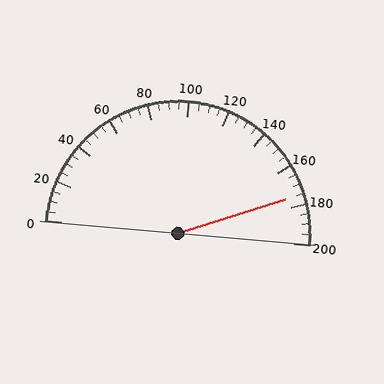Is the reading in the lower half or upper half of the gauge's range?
The reading is in the upper half of the range (0 to 200).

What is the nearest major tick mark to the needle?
The nearest major tick mark is 180.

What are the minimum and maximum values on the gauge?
The gauge ranges from 0 to 200.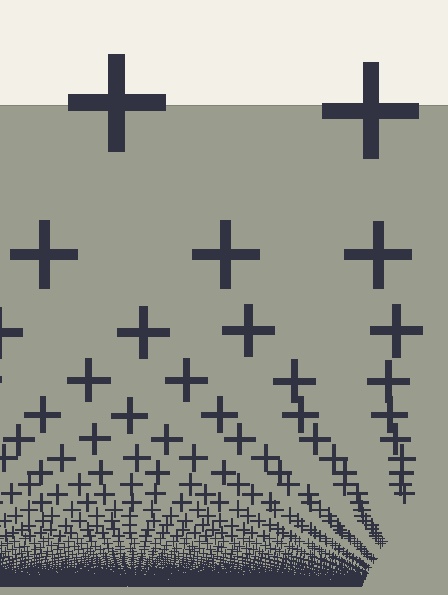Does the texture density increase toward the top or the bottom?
Density increases toward the bottom.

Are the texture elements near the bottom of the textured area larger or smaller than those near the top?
Smaller. The gradient is inverted — elements near the bottom are smaller and denser.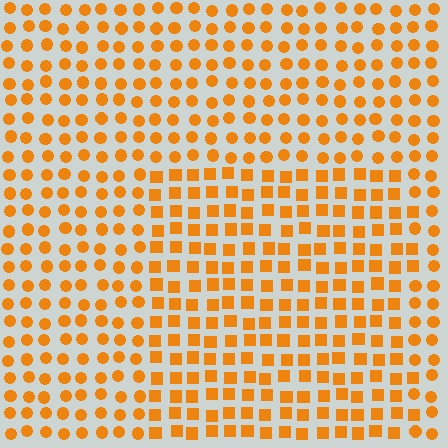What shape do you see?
I see a rectangle.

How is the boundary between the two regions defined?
The boundary is defined by a change in element shape: squares inside vs. circles outside. All elements share the same color and spacing.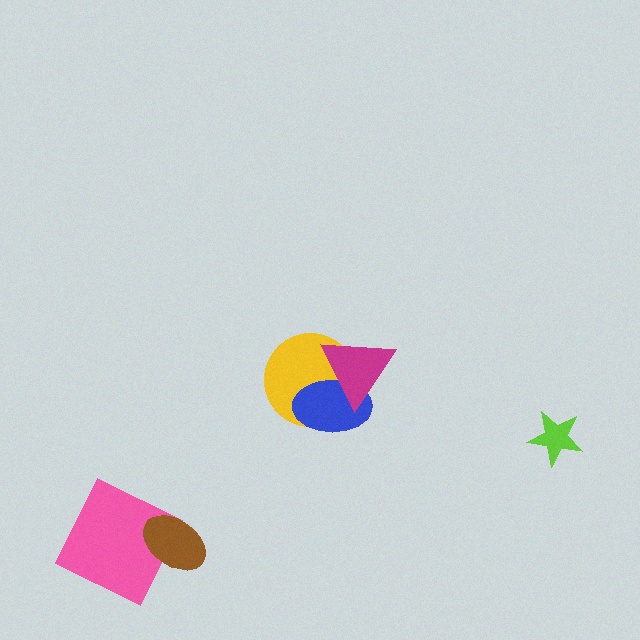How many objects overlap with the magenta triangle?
2 objects overlap with the magenta triangle.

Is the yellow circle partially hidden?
Yes, it is partially covered by another shape.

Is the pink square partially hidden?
Yes, it is partially covered by another shape.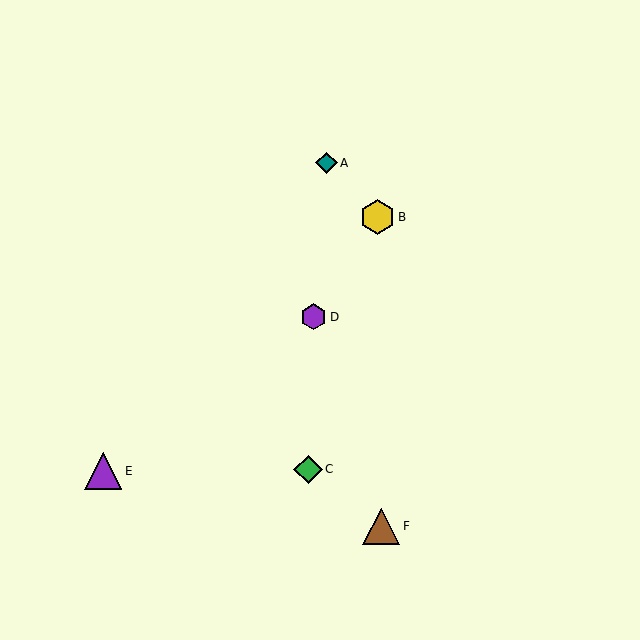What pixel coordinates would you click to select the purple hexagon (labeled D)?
Click at (314, 317) to select the purple hexagon D.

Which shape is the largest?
The brown triangle (labeled F) is the largest.